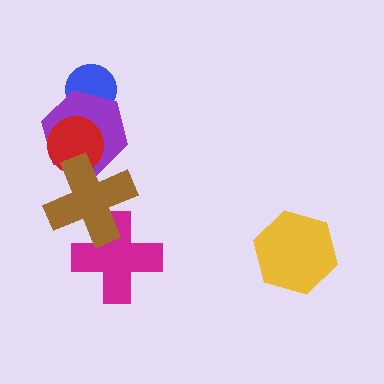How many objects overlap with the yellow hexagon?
0 objects overlap with the yellow hexagon.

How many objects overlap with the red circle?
2 objects overlap with the red circle.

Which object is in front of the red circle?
The brown cross is in front of the red circle.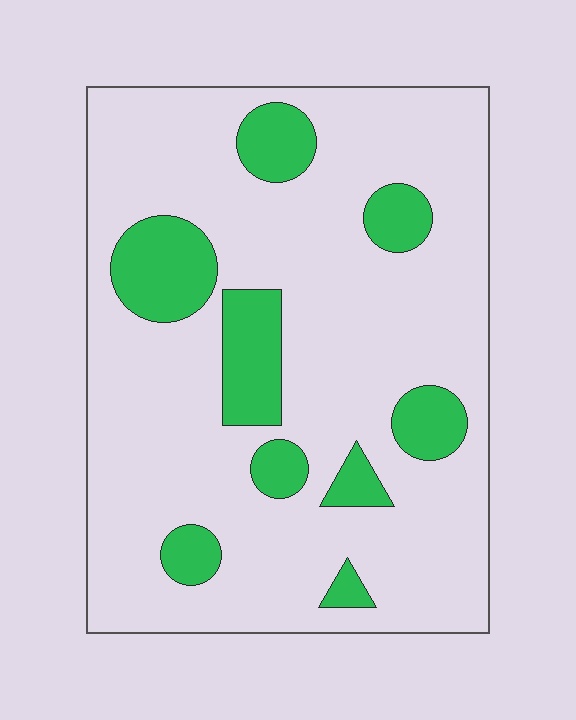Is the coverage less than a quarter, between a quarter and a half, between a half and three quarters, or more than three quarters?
Less than a quarter.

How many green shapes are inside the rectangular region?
9.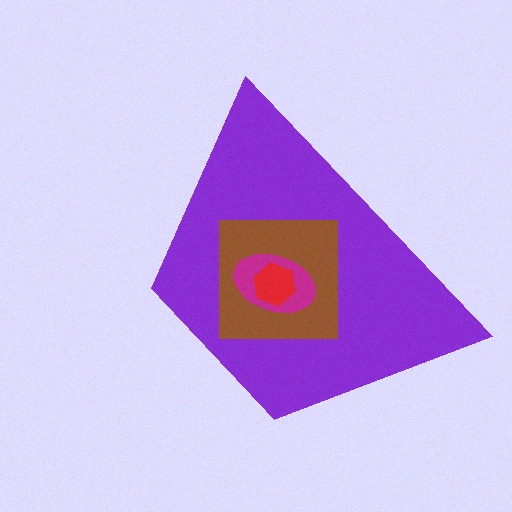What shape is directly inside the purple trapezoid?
The brown square.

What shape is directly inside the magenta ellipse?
The red hexagon.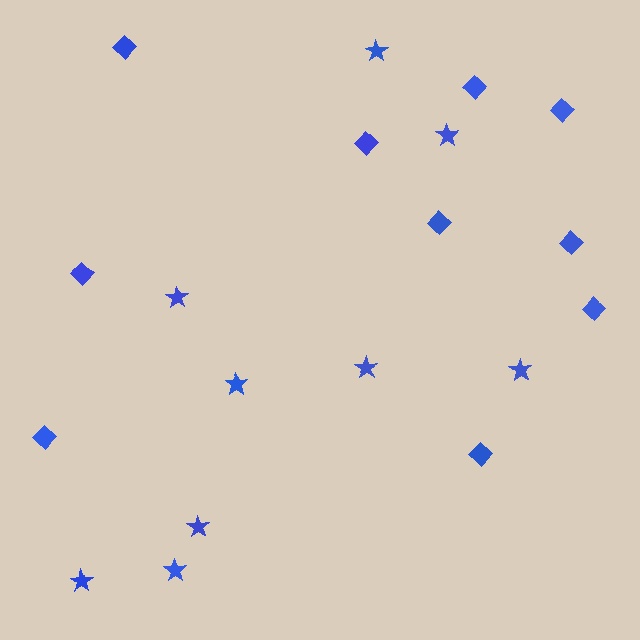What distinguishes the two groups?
There are 2 groups: one group of stars (9) and one group of diamonds (10).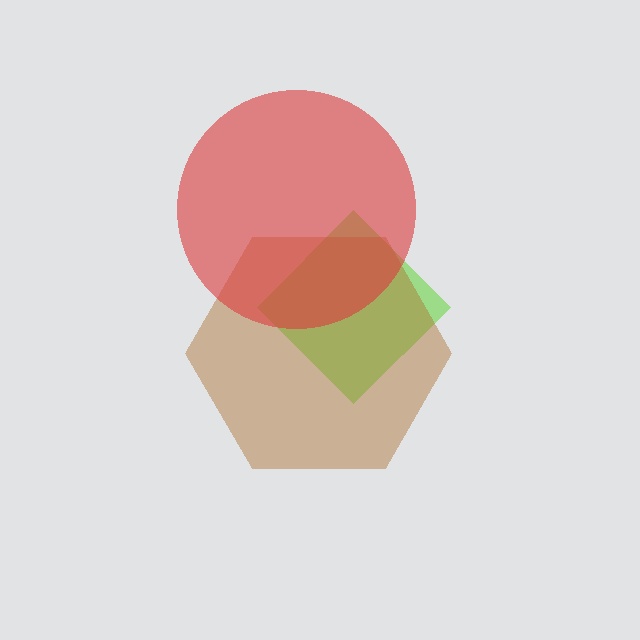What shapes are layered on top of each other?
The layered shapes are: a lime diamond, a brown hexagon, a red circle.